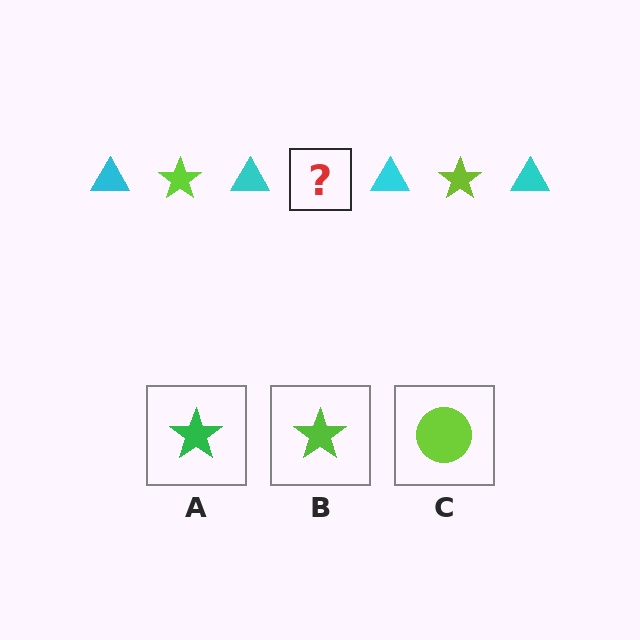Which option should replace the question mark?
Option B.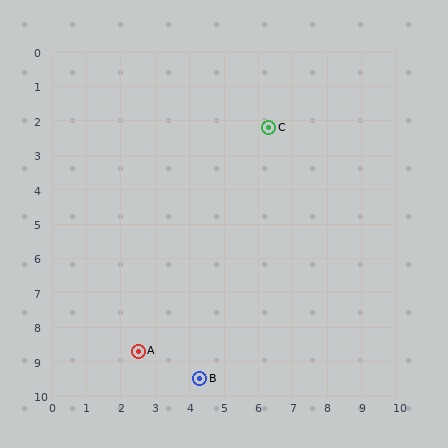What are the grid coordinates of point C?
Point C is at approximately (6.3, 2.2).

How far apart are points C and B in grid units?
Points C and B are about 7.6 grid units apart.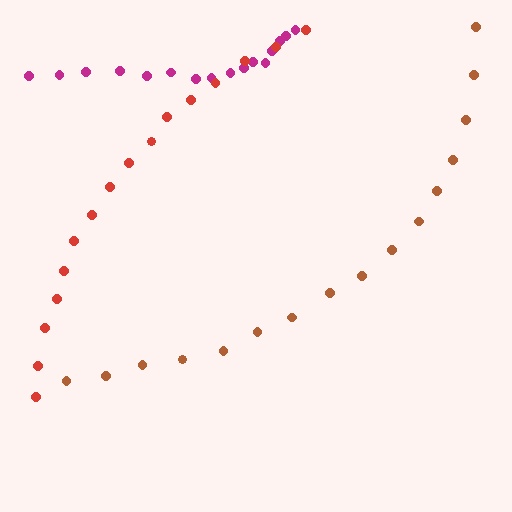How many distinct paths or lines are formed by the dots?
There are 3 distinct paths.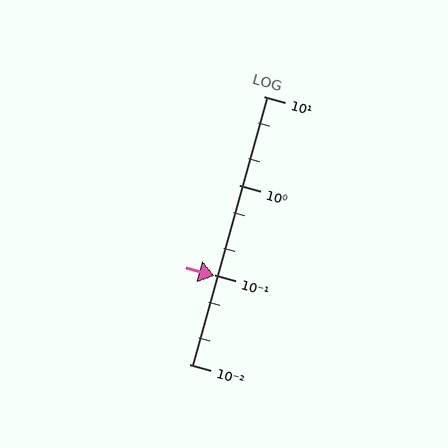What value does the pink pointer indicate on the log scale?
The pointer indicates approximately 0.098.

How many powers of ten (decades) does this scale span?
The scale spans 3 decades, from 0.01 to 10.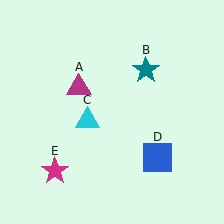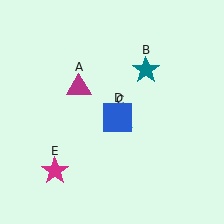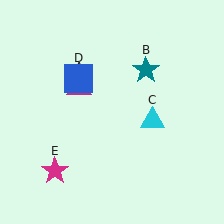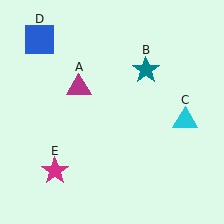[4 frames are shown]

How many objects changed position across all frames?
2 objects changed position: cyan triangle (object C), blue square (object D).